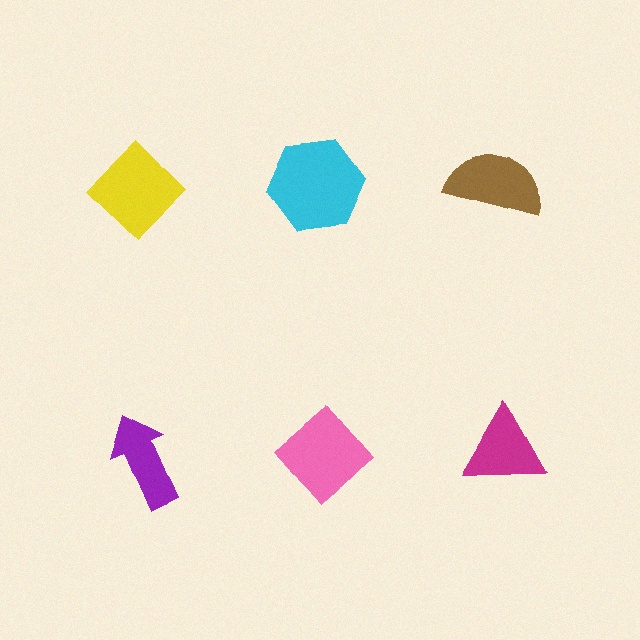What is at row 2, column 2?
A pink diamond.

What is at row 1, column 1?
A yellow diamond.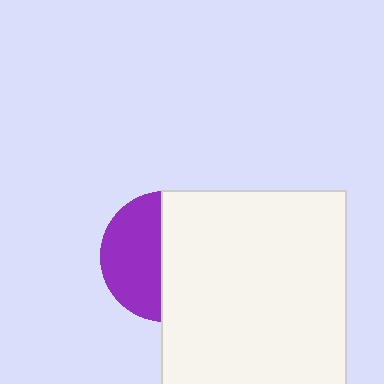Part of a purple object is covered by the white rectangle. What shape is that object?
It is a circle.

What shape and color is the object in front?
The object in front is a white rectangle.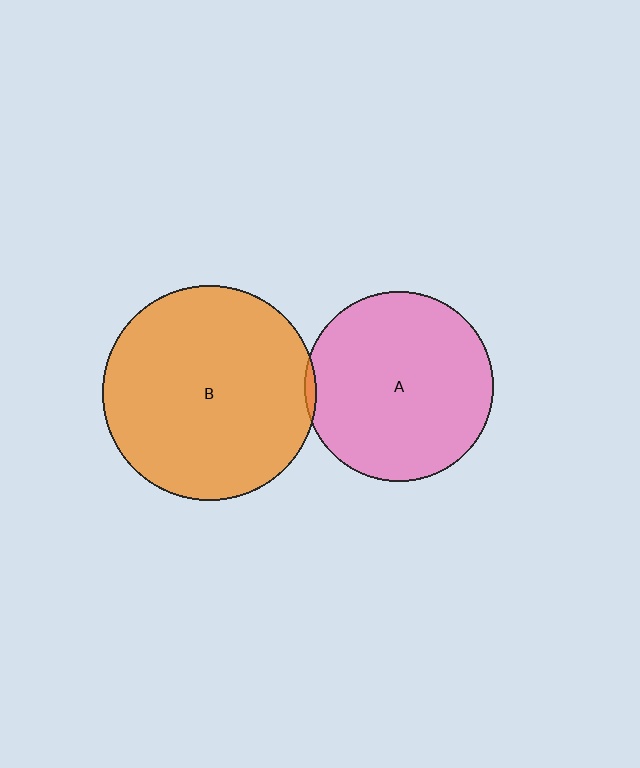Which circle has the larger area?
Circle B (orange).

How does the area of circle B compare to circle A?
Approximately 1.3 times.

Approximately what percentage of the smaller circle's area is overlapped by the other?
Approximately 5%.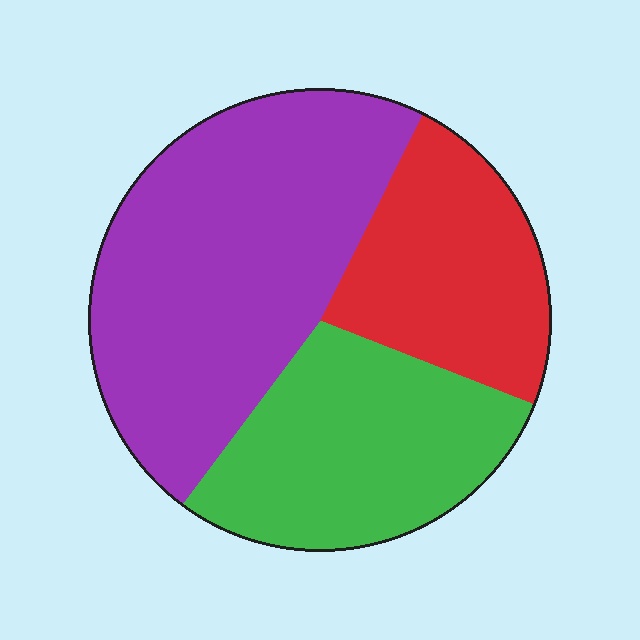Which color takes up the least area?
Red, at roughly 25%.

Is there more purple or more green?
Purple.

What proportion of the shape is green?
Green takes up between a quarter and a half of the shape.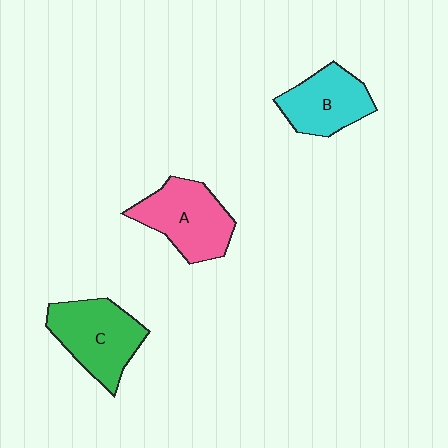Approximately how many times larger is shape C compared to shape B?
Approximately 1.2 times.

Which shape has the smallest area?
Shape B (cyan).